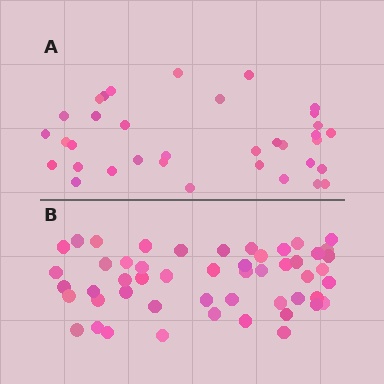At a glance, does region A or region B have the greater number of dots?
Region B (the bottom region) has more dots.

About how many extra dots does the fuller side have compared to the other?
Region B has approximately 15 more dots than region A.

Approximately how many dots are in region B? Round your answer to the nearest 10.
About 50 dots. (The exact count is 51, which rounds to 50.)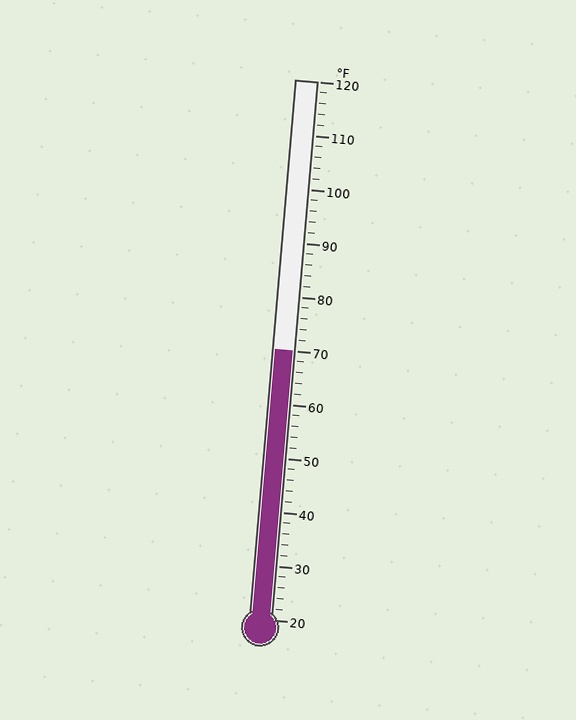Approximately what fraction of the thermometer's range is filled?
The thermometer is filled to approximately 50% of its range.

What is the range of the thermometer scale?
The thermometer scale ranges from 20°F to 120°F.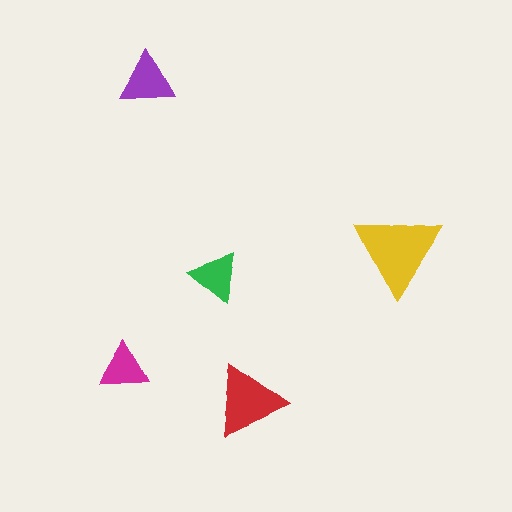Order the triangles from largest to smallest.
the yellow one, the red one, the purple one, the green one, the magenta one.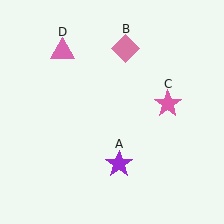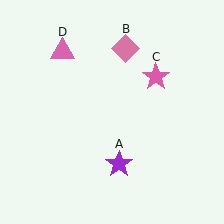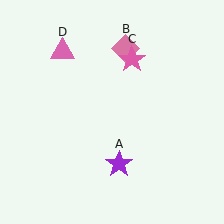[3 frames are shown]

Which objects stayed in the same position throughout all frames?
Purple star (object A) and pink diamond (object B) and pink triangle (object D) remained stationary.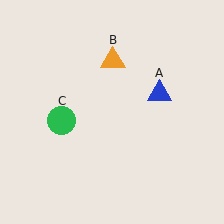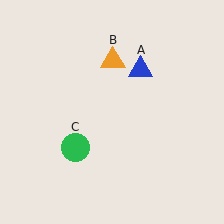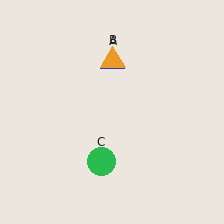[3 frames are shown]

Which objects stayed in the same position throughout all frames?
Orange triangle (object B) remained stationary.